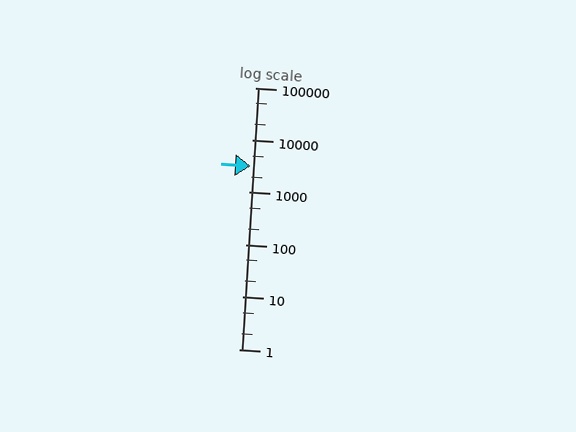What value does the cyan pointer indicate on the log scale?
The pointer indicates approximately 3200.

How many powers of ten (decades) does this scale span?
The scale spans 5 decades, from 1 to 100000.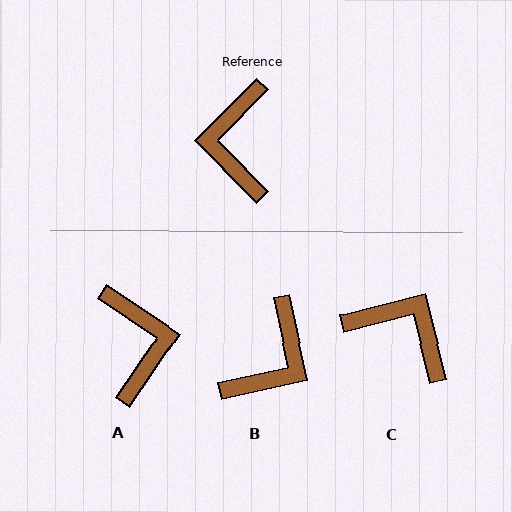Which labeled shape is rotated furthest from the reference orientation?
A, about 169 degrees away.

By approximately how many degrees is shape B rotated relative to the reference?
Approximately 147 degrees counter-clockwise.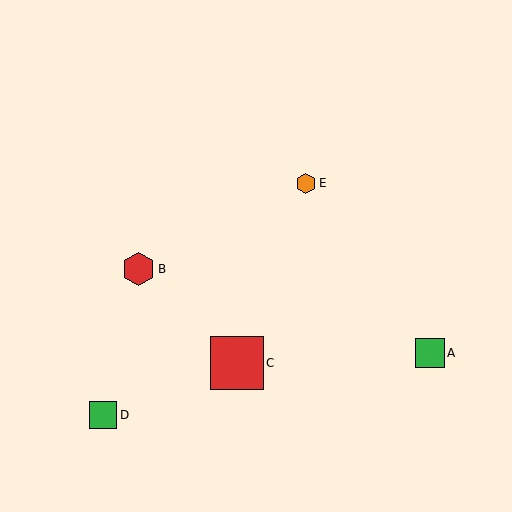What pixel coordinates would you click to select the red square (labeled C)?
Click at (237, 363) to select the red square C.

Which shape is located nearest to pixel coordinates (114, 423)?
The green square (labeled D) at (103, 415) is nearest to that location.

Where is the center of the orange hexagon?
The center of the orange hexagon is at (306, 183).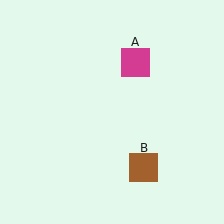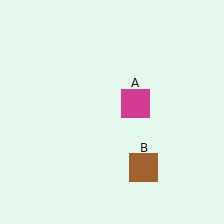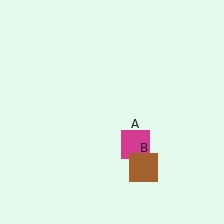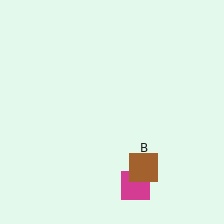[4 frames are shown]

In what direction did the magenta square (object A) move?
The magenta square (object A) moved down.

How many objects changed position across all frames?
1 object changed position: magenta square (object A).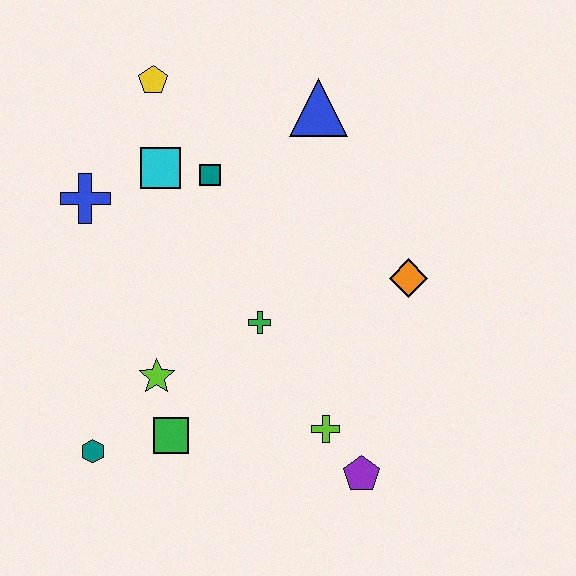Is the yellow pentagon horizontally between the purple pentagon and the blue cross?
Yes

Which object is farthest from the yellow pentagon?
The purple pentagon is farthest from the yellow pentagon.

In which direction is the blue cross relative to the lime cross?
The blue cross is to the left of the lime cross.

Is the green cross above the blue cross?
No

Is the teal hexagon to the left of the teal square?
Yes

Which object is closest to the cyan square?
The teal square is closest to the cyan square.